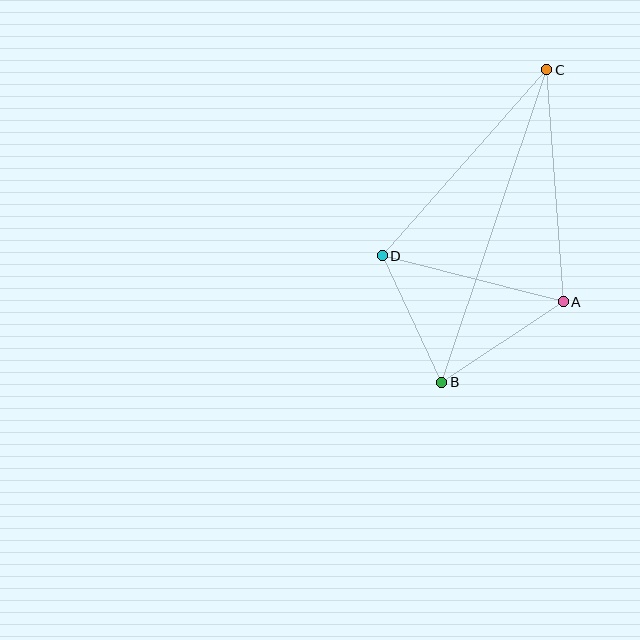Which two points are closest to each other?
Points B and D are closest to each other.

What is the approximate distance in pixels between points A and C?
The distance between A and C is approximately 233 pixels.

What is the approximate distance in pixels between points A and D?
The distance between A and D is approximately 187 pixels.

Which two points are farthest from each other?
Points B and C are farthest from each other.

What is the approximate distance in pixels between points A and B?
The distance between A and B is approximately 146 pixels.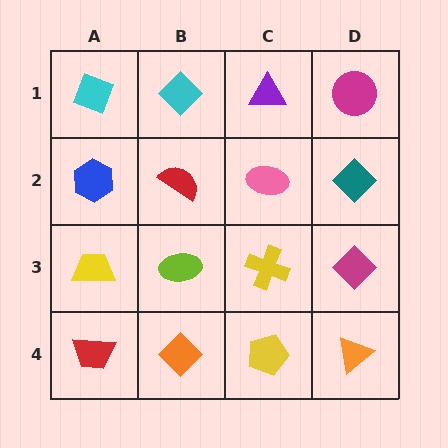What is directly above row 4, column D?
A magenta diamond.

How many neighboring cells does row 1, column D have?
2.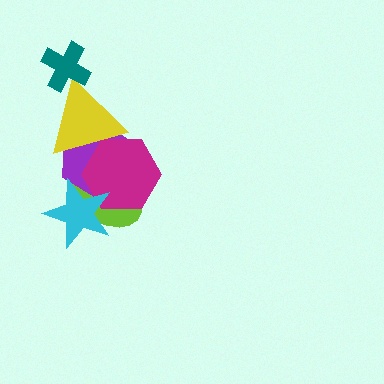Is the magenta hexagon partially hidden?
Yes, it is partially covered by another shape.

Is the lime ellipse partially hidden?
Yes, it is partially covered by another shape.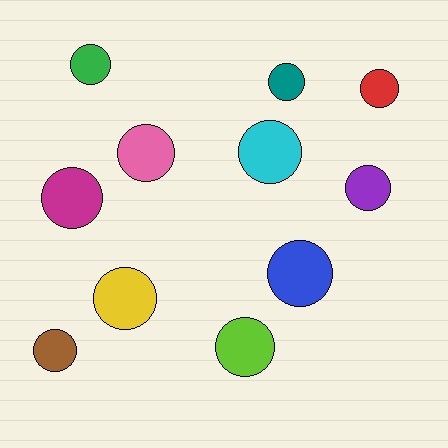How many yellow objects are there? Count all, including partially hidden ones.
There is 1 yellow object.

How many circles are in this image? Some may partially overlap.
There are 11 circles.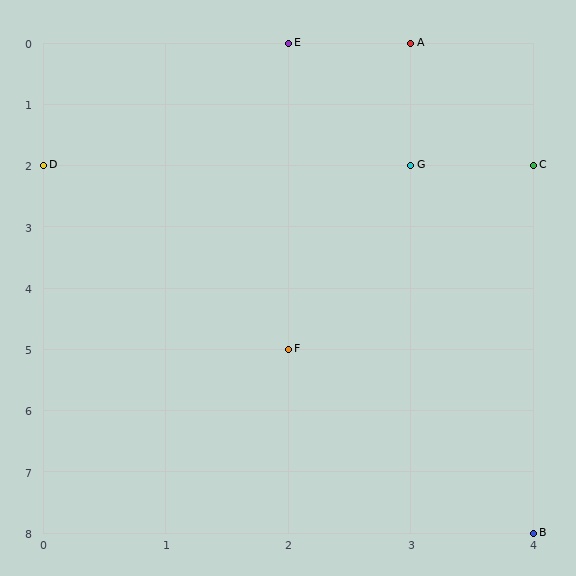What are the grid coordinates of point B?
Point B is at grid coordinates (4, 8).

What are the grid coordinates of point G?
Point G is at grid coordinates (3, 2).